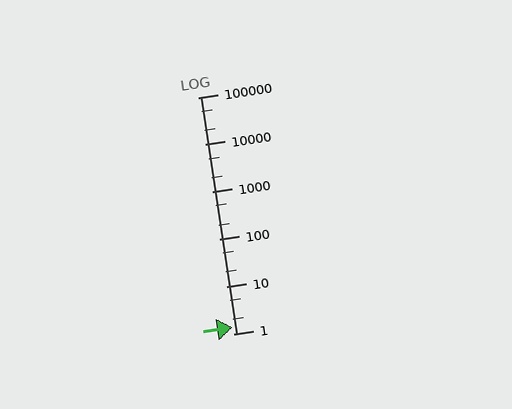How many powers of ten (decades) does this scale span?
The scale spans 5 decades, from 1 to 100000.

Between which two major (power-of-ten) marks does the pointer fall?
The pointer is between 1 and 10.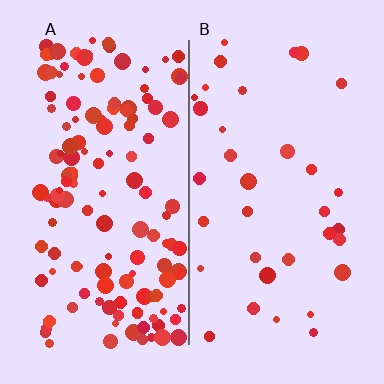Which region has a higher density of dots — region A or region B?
A (the left).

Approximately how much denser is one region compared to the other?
Approximately 4.0× — region A over region B.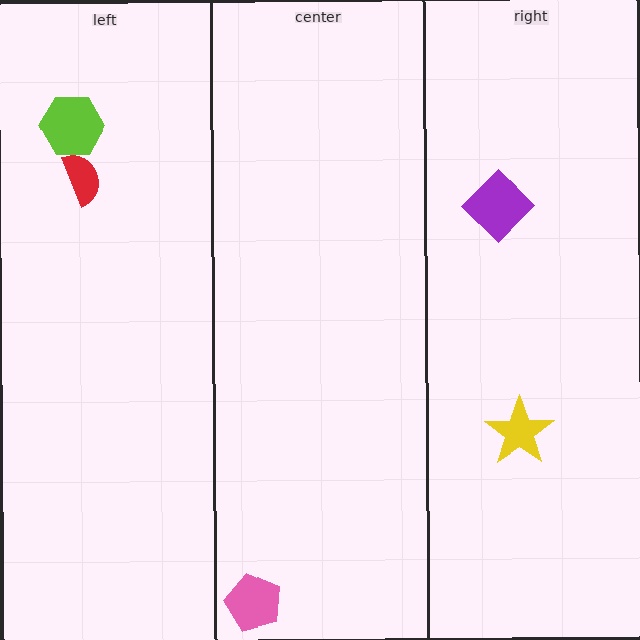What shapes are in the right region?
The purple diamond, the yellow star.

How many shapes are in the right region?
2.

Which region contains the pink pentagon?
The center region.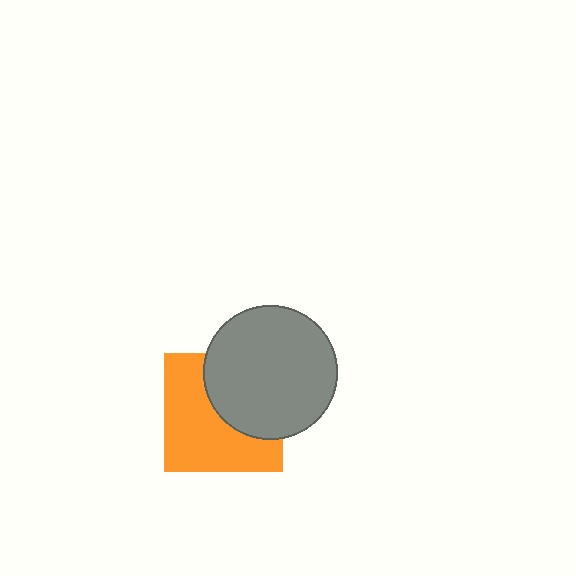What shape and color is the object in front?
The object in front is a gray circle.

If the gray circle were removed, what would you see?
You would see the complete orange square.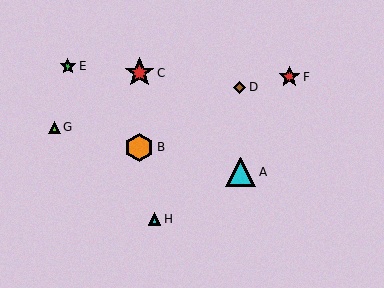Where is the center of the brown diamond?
The center of the brown diamond is at (240, 87).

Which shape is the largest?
The cyan triangle (labeled A) is the largest.